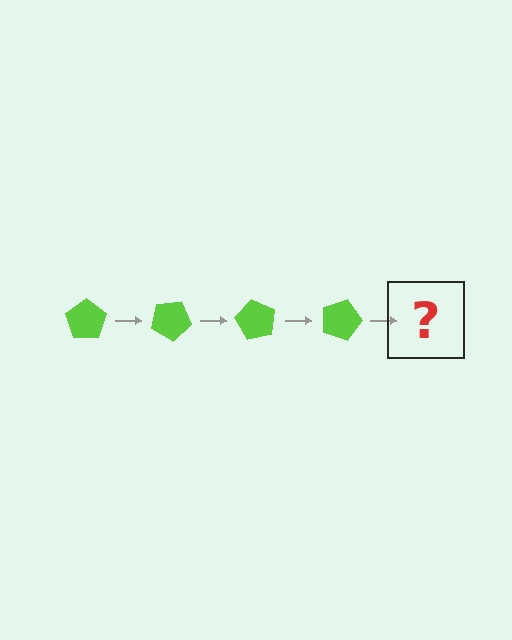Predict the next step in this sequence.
The next step is a lime pentagon rotated 120 degrees.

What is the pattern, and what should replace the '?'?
The pattern is that the pentagon rotates 30 degrees each step. The '?' should be a lime pentagon rotated 120 degrees.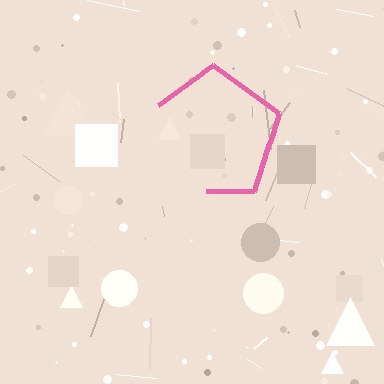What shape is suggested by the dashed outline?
The dashed outline suggests a pentagon.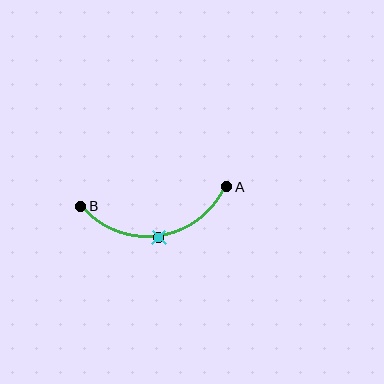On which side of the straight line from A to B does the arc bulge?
The arc bulges below the straight line connecting A and B.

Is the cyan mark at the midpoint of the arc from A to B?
Yes. The cyan mark lies on the arc at equal arc-length from both A and B — it is the arc midpoint.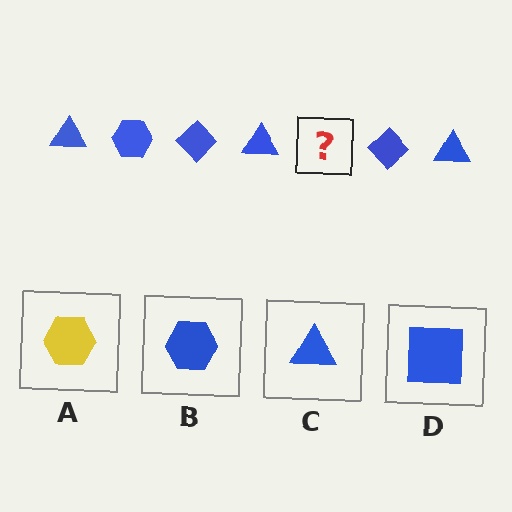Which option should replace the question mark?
Option B.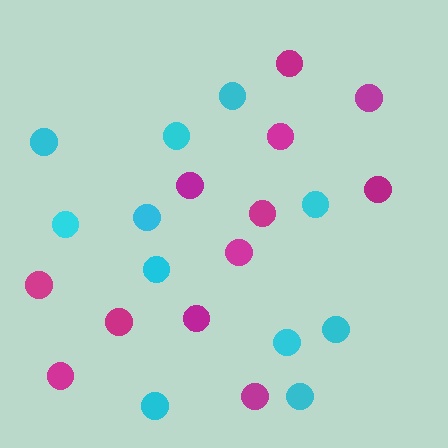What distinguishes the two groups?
There are 2 groups: one group of magenta circles (12) and one group of cyan circles (11).